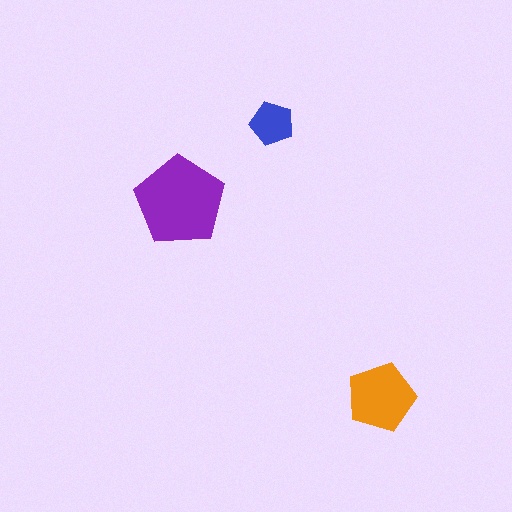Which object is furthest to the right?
The orange pentagon is rightmost.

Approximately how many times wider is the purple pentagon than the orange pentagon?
About 1.5 times wider.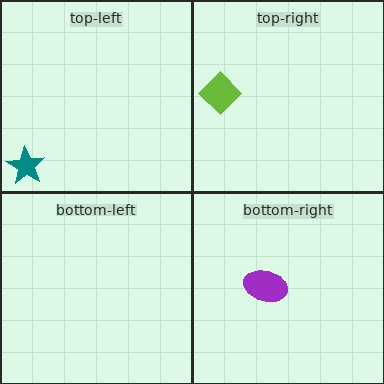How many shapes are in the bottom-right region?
1.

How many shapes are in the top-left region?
1.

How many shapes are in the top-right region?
1.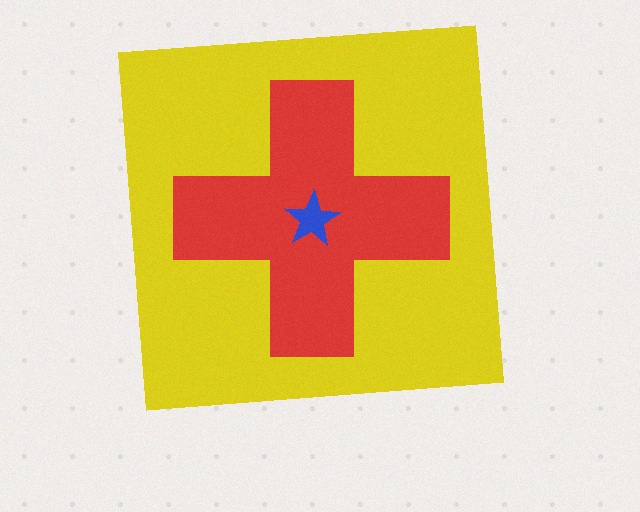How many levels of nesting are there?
3.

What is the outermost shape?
The yellow square.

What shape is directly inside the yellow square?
The red cross.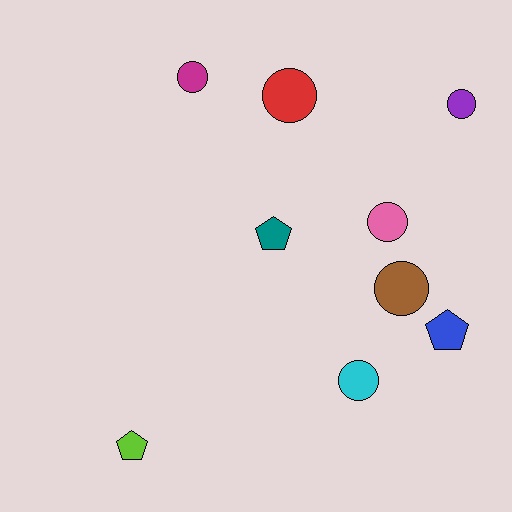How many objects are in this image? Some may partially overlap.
There are 9 objects.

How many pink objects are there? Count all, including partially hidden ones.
There is 1 pink object.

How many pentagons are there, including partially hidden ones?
There are 3 pentagons.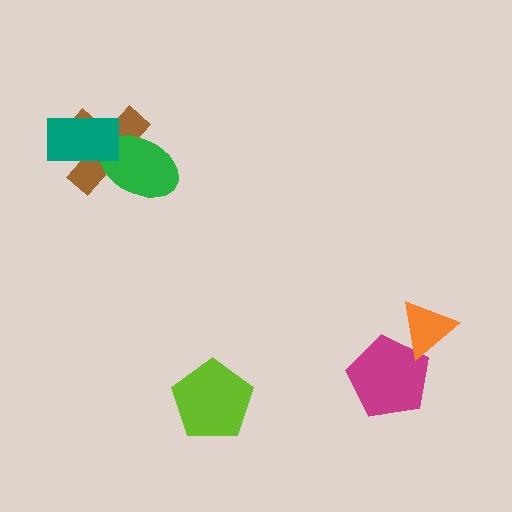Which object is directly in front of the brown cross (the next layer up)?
The green ellipse is directly in front of the brown cross.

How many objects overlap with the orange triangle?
1 object overlaps with the orange triangle.